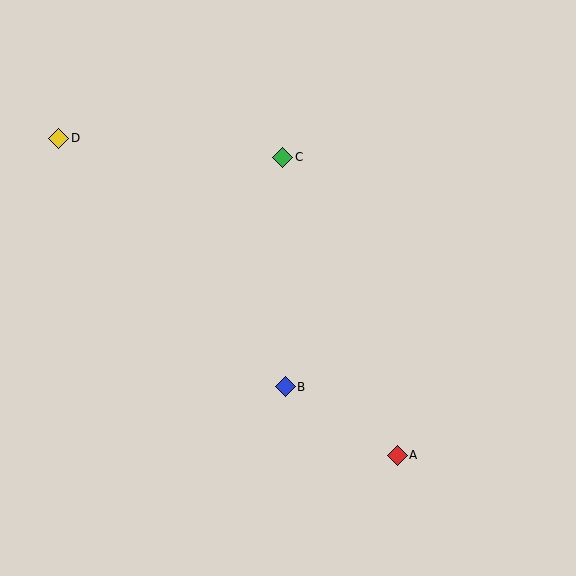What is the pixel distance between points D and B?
The distance between D and B is 336 pixels.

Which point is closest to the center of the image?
Point B at (285, 387) is closest to the center.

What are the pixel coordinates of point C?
Point C is at (283, 157).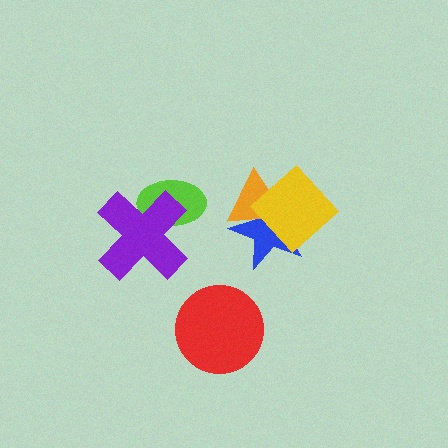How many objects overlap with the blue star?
2 objects overlap with the blue star.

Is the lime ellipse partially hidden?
Yes, it is partially covered by another shape.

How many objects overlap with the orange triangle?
2 objects overlap with the orange triangle.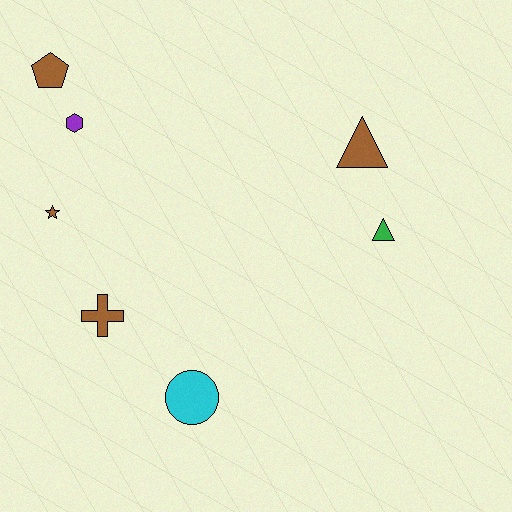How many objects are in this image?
There are 7 objects.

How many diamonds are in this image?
There are no diamonds.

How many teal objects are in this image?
There are no teal objects.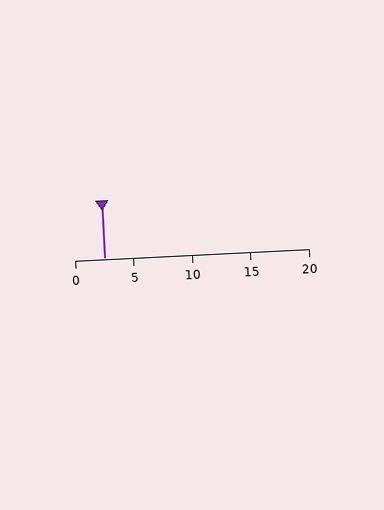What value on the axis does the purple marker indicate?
The marker indicates approximately 2.5.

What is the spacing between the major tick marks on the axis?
The major ticks are spaced 5 apart.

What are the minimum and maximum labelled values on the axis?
The axis runs from 0 to 20.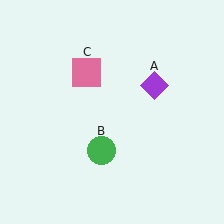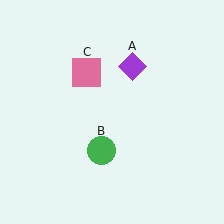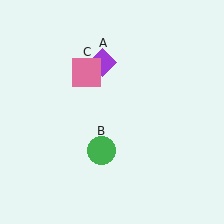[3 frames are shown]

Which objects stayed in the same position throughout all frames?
Green circle (object B) and pink square (object C) remained stationary.